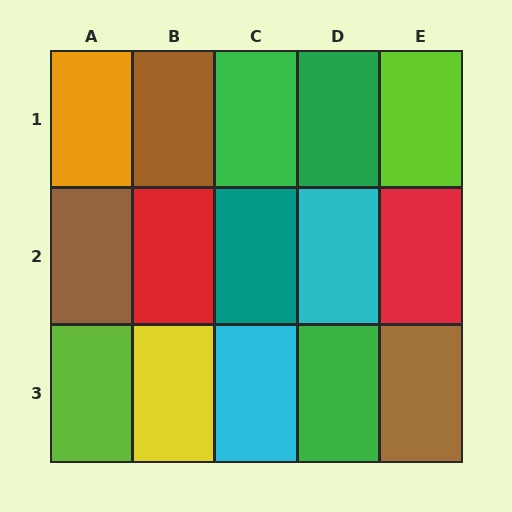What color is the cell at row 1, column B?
Brown.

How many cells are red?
2 cells are red.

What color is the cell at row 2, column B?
Red.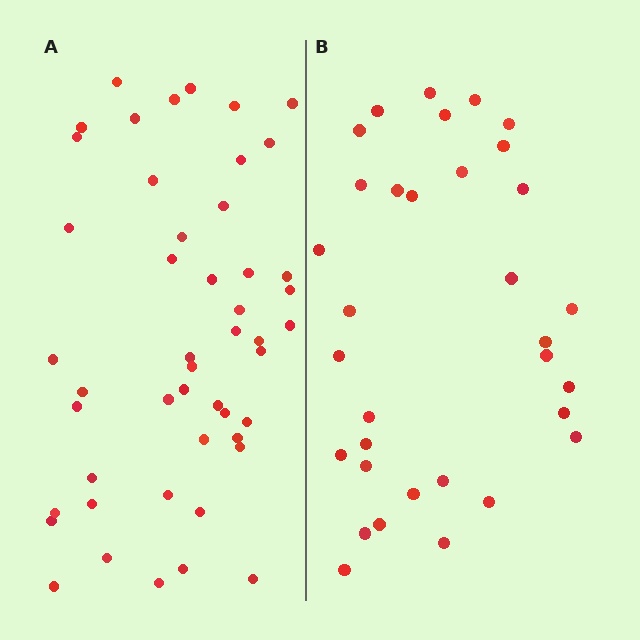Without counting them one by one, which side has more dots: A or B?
Region A (the left region) has more dots.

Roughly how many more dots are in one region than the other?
Region A has approximately 15 more dots than region B.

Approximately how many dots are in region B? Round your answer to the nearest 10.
About 30 dots. (The exact count is 33, which rounds to 30.)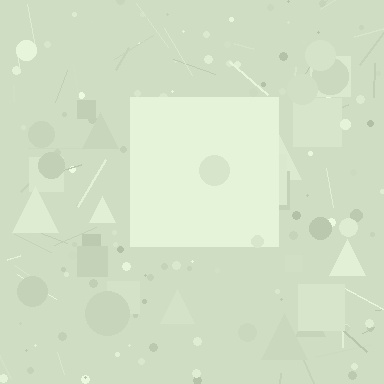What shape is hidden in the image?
A square is hidden in the image.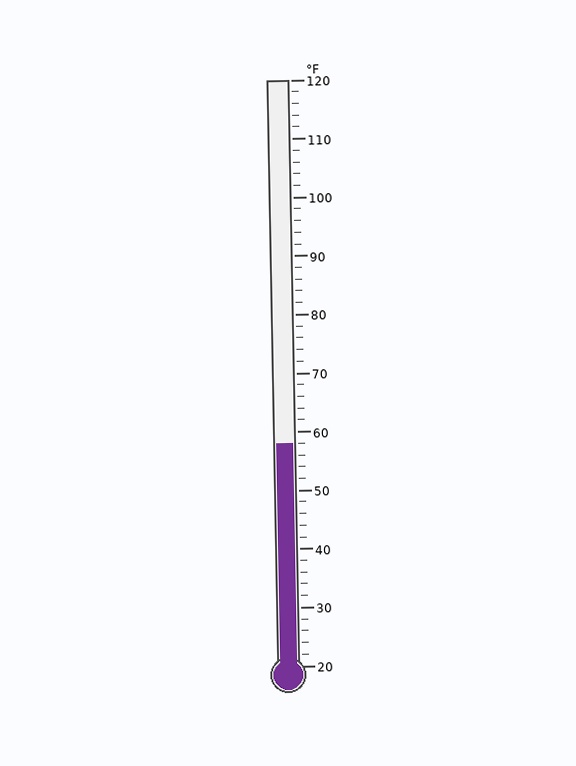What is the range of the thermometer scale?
The thermometer scale ranges from 20°F to 120°F.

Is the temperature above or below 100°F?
The temperature is below 100°F.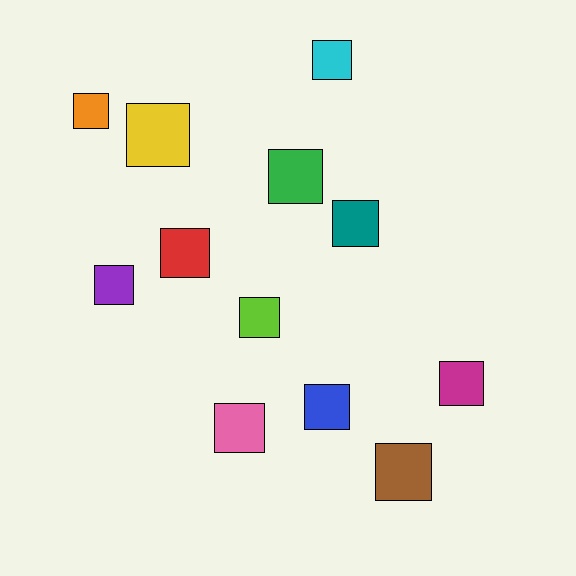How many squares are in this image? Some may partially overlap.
There are 12 squares.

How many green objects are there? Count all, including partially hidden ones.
There is 1 green object.